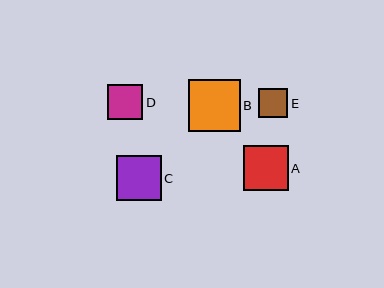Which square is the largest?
Square B is the largest with a size of approximately 52 pixels.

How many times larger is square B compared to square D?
Square B is approximately 1.5 times the size of square D.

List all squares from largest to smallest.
From largest to smallest: B, A, C, D, E.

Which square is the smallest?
Square E is the smallest with a size of approximately 29 pixels.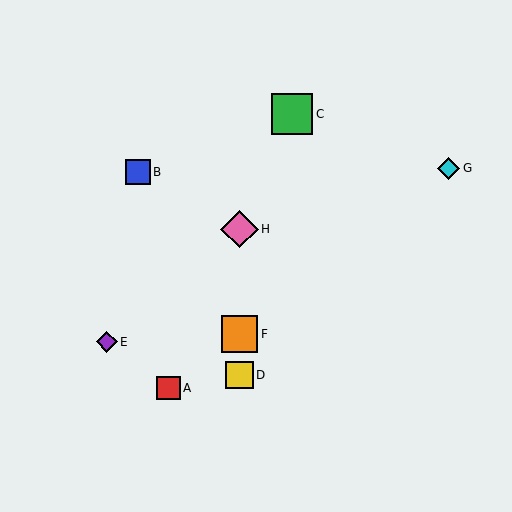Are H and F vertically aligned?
Yes, both are at x≈240.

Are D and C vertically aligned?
No, D is at x≈240 and C is at x≈292.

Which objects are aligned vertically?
Objects D, F, H are aligned vertically.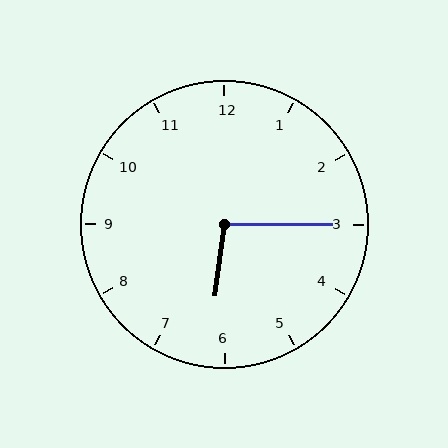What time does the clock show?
6:15.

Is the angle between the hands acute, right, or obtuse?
It is obtuse.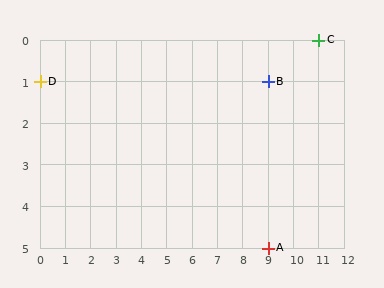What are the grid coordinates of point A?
Point A is at grid coordinates (9, 5).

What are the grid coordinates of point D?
Point D is at grid coordinates (0, 1).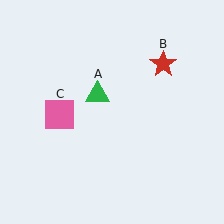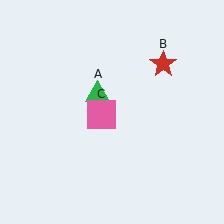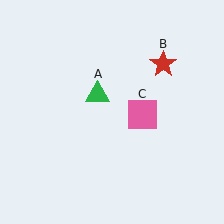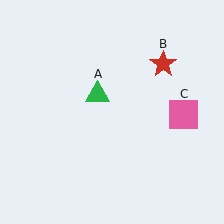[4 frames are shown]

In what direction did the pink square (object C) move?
The pink square (object C) moved right.